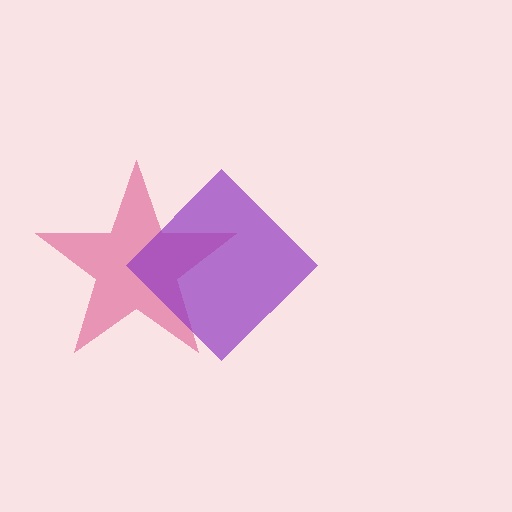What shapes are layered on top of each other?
The layered shapes are: a pink star, a purple diamond.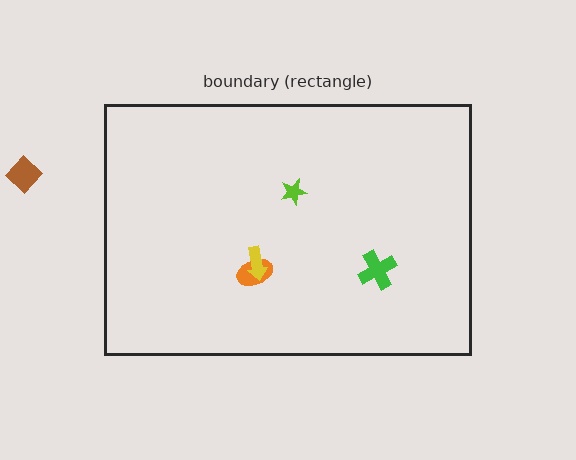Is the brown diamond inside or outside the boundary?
Outside.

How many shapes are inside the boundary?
4 inside, 1 outside.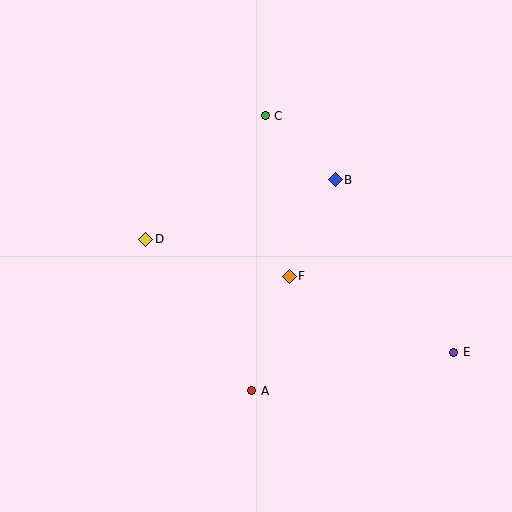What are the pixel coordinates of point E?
Point E is at (454, 352).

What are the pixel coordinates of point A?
Point A is at (252, 391).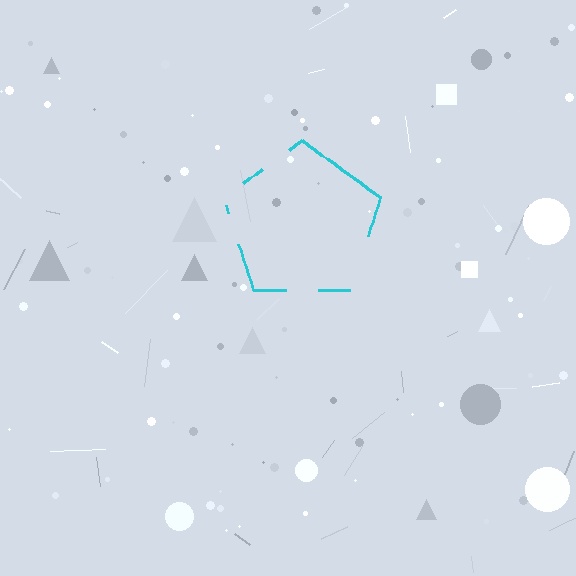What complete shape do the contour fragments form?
The contour fragments form a pentagon.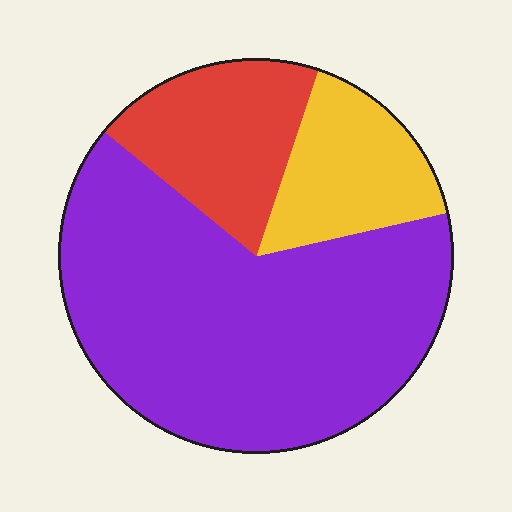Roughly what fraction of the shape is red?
Red takes up about one fifth (1/5) of the shape.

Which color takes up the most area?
Purple, at roughly 65%.